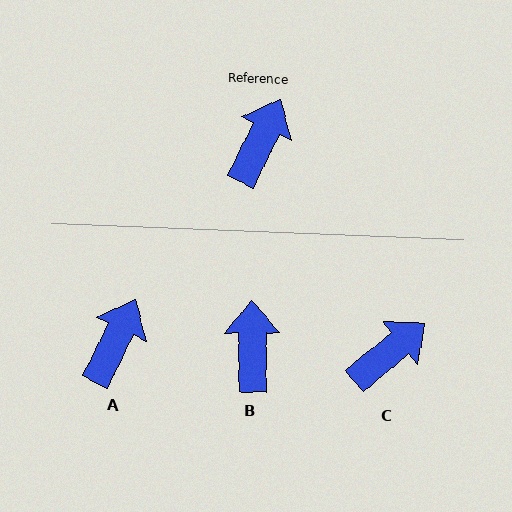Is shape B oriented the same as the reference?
No, it is off by about 27 degrees.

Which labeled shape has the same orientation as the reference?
A.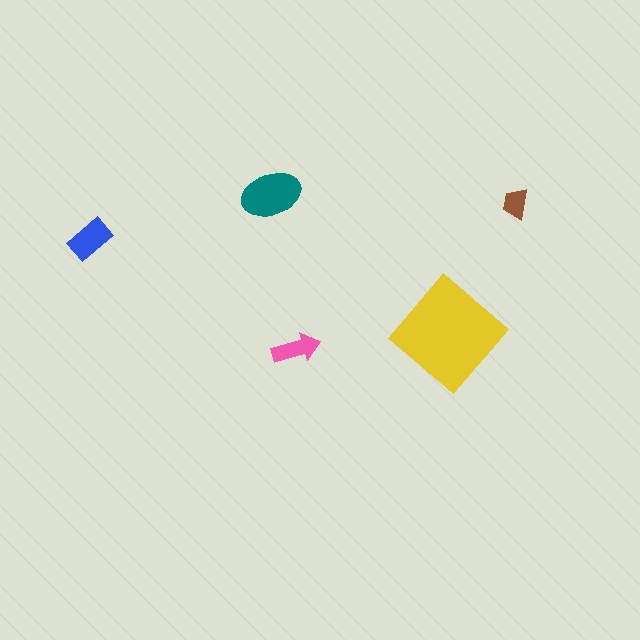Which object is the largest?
The yellow diamond.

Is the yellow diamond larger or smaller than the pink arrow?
Larger.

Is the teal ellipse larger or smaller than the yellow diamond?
Smaller.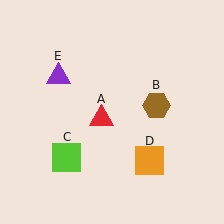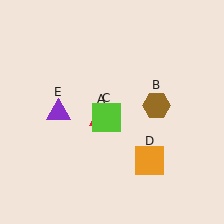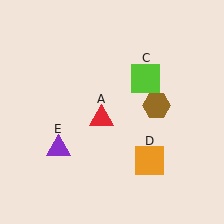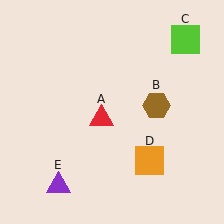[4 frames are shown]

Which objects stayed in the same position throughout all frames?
Red triangle (object A) and brown hexagon (object B) and orange square (object D) remained stationary.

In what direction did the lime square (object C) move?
The lime square (object C) moved up and to the right.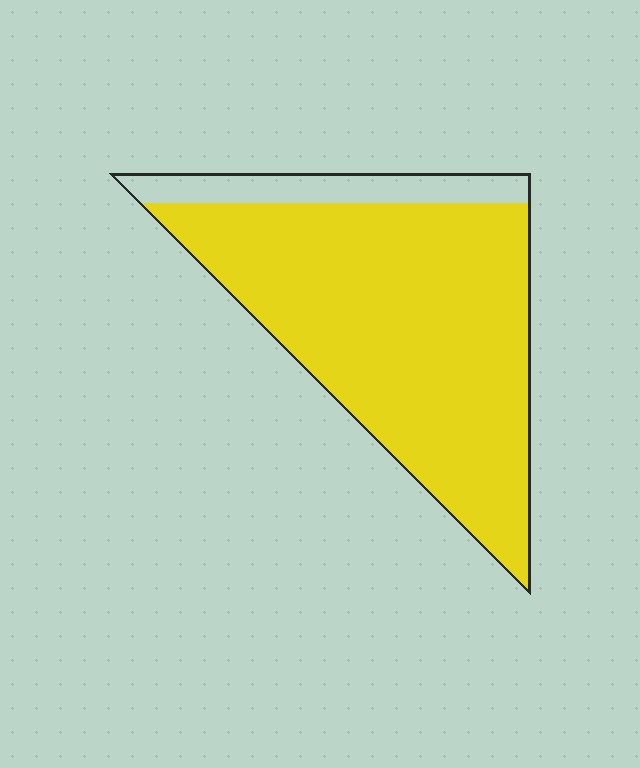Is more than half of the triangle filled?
Yes.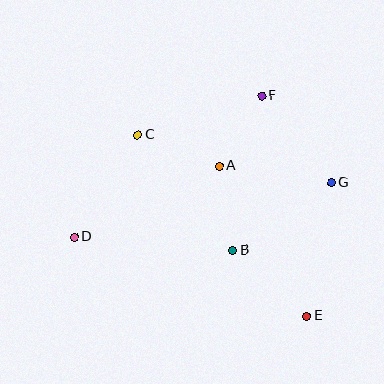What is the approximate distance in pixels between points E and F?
The distance between E and F is approximately 225 pixels.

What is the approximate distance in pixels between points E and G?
The distance between E and G is approximately 135 pixels.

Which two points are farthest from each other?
Points D and G are farthest from each other.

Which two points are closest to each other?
Points A and F are closest to each other.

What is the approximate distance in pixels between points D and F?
The distance between D and F is approximately 235 pixels.